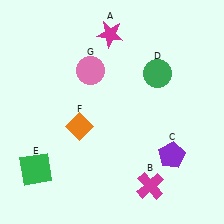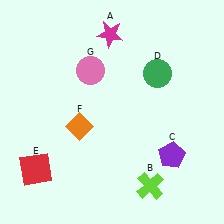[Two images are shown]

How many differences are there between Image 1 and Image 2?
There are 2 differences between the two images.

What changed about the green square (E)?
In Image 1, E is green. In Image 2, it changed to red.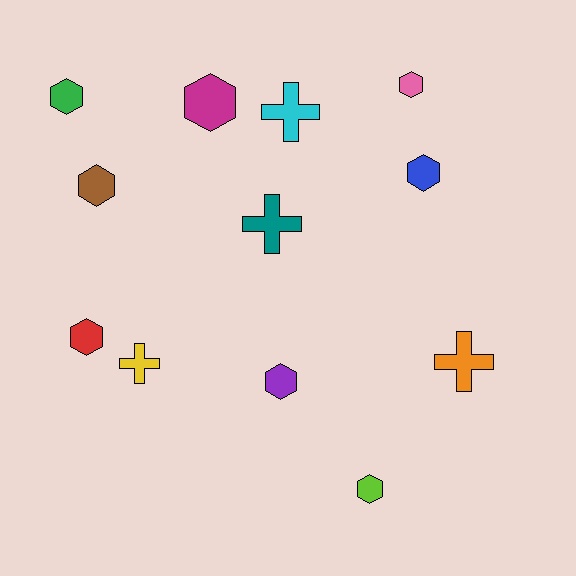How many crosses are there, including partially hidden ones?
There are 4 crosses.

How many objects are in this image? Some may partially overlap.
There are 12 objects.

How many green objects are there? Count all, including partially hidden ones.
There is 1 green object.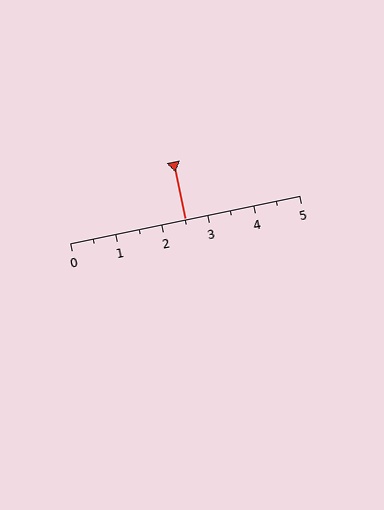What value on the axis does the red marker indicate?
The marker indicates approximately 2.5.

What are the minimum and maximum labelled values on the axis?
The axis runs from 0 to 5.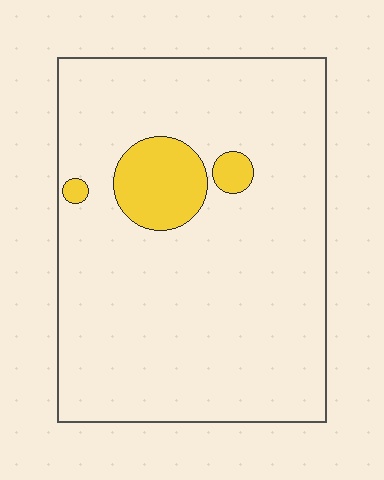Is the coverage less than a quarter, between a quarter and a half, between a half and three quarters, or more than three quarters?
Less than a quarter.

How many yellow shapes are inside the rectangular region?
3.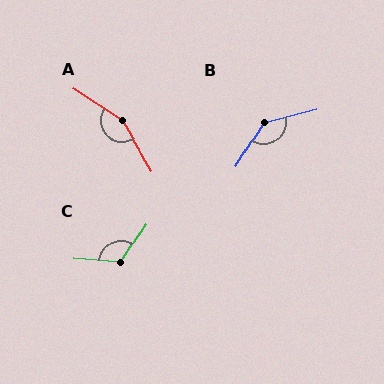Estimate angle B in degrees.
Approximately 136 degrees.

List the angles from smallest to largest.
C (119°), B (136°), A (154°).